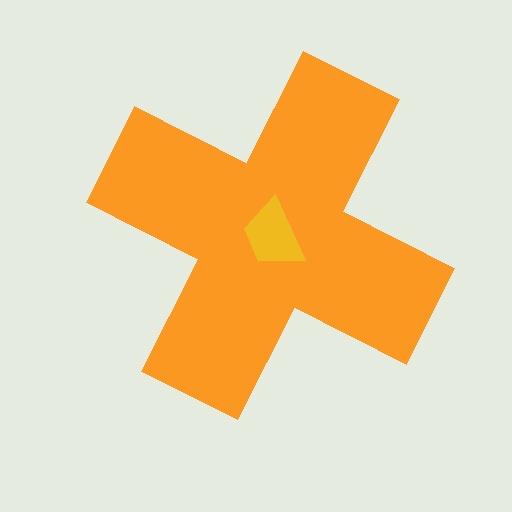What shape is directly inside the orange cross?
The yellow trapezoid.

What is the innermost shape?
The yellow trapezoid.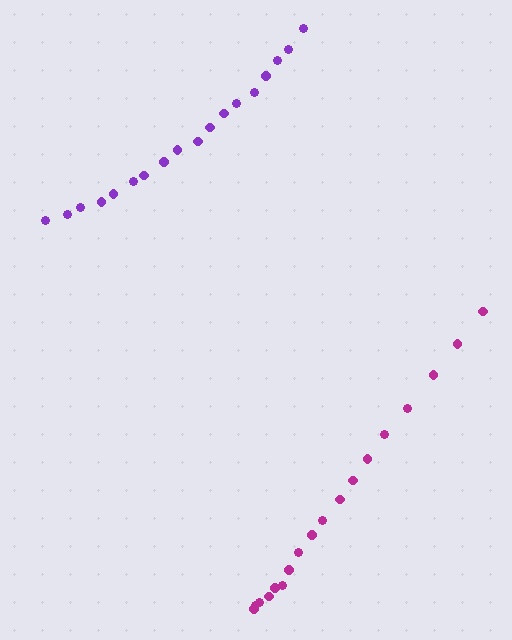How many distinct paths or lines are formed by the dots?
There are 2 distinct paths.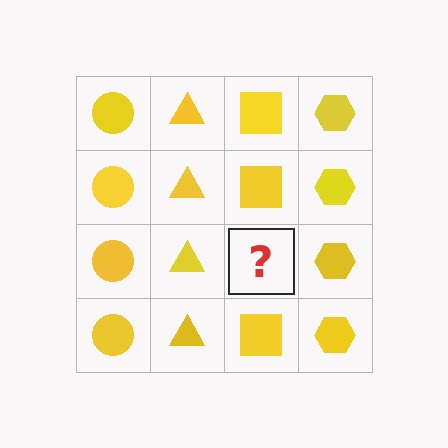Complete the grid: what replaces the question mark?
The question mark should be replaced with a yellow square.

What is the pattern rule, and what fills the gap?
The rule is that each column has a consistent shape. The gap should be filled with a yellow square.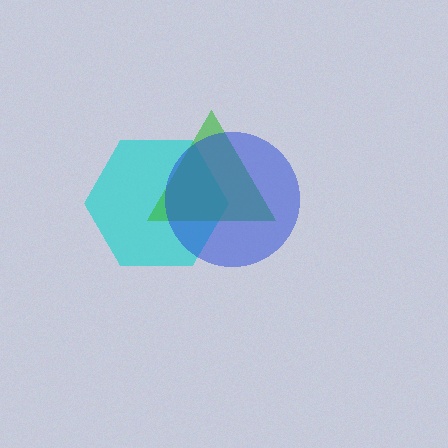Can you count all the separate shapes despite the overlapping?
Yes, there are 3 separate shapes.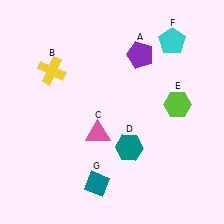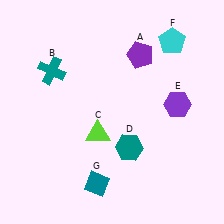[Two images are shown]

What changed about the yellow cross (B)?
In Image 1, B is yellow. In Image 2, it changed to teal.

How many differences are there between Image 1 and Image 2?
There are 3 differences between the two images.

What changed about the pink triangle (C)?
In Image 1, C is pink. In Image 2, it changed to lime.